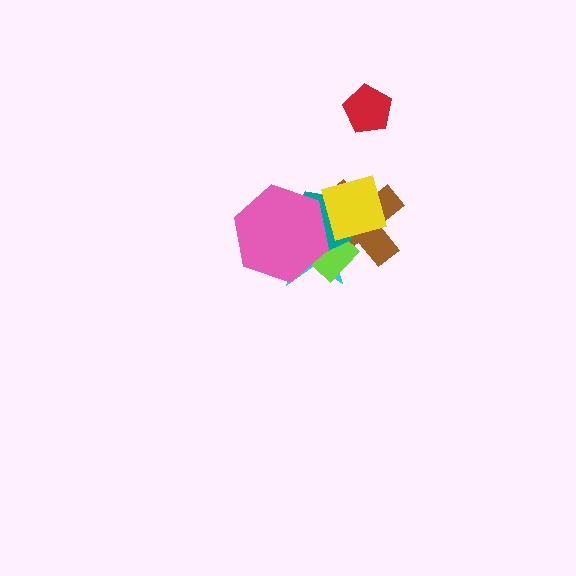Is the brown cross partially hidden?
Yes, it is partially covered by another shape.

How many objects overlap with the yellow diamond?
5 objects overlap with the yellow diamond.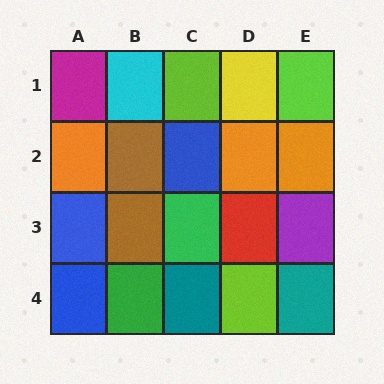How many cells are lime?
3 cells are lime.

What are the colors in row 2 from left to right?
Orange, brown, blue, orange, orange.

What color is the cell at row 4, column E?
Teal.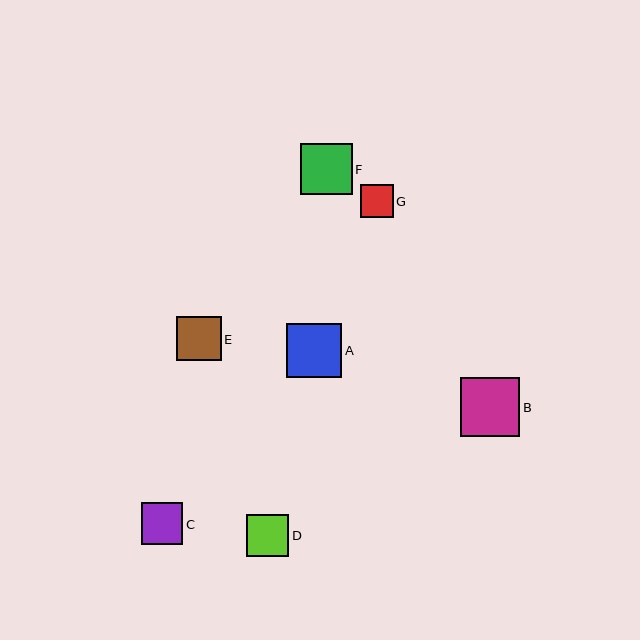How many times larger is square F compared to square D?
Square F is approximately 1.2 times the size of square D.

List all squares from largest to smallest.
From largest to smallest: B, A, F, E, D, C, G.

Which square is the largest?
Square B is the largest with a size of approximately 59 pixels.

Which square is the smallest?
Square G is the smallest with a size of approximately 33 pixels.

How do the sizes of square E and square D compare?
Square E and square D are approximately the same size.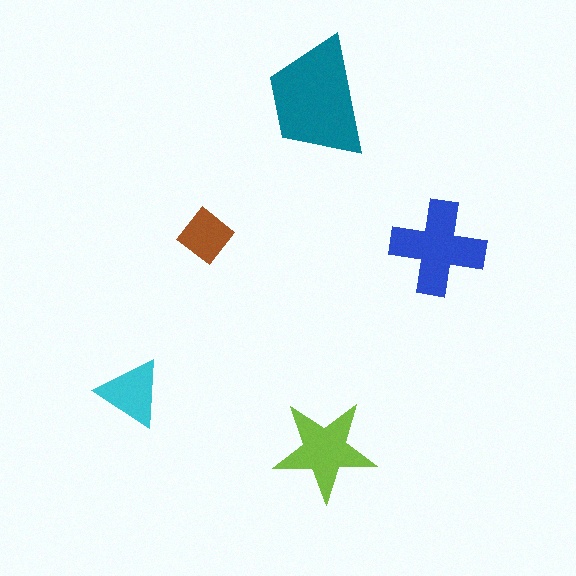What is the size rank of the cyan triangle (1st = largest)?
4th.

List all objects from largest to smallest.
The teal trapezoid, the blue cross, the lime star, the cyan triangle, the brown diamond.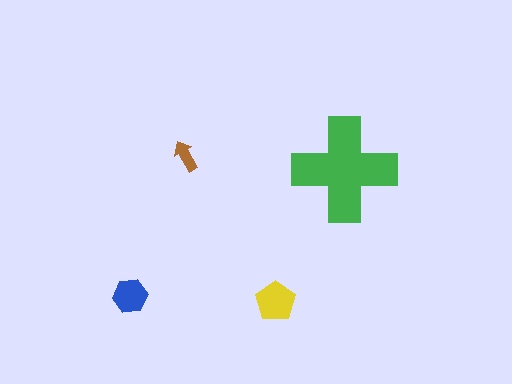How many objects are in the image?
There are 4 objects in the image.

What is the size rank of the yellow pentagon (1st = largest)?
2nd.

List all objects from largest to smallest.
The green cross, the yellow pentagon, the blue hexagon, the brown arrow.